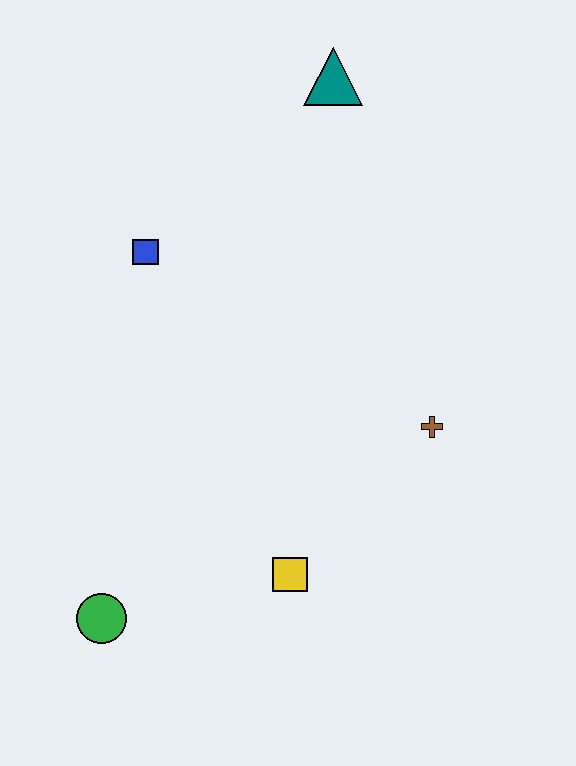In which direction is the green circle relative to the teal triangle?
The green circle is below the teal triangle.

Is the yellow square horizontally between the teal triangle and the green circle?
Yes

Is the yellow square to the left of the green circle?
No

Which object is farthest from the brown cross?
The green circle is farthest from the brown cross.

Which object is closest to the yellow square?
The green circle is closest to the yellow square.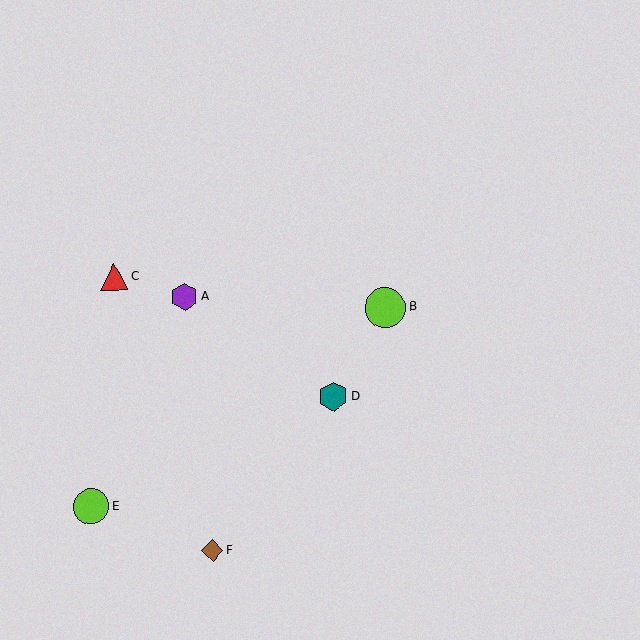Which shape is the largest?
The lime circle (labeled B) is the largest.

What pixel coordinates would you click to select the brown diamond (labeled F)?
Click at (212, 551) to select the brown diamond F.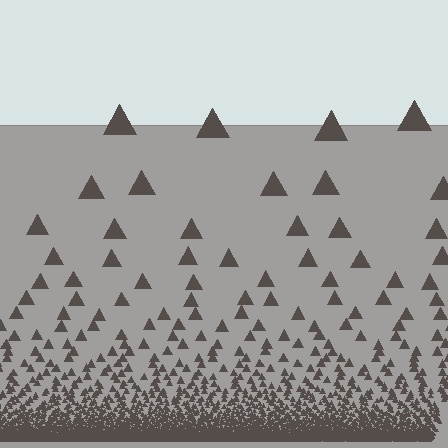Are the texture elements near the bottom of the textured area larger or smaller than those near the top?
Smaller. The gradient is inverted — elements near the bottom are smaller and denser.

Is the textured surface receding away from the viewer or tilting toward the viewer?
The surface appears to tilt toward the viewer. Texture elements get larger and sparser toward the top.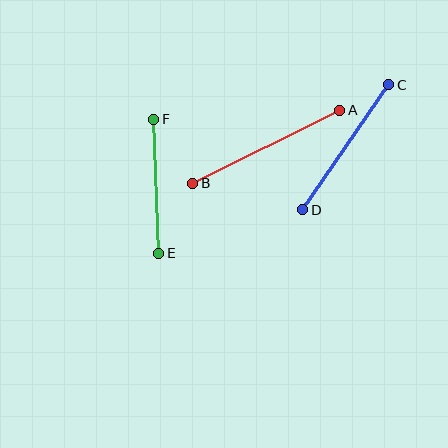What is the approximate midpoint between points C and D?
The midpoint is at approximately (346, 147) pixels.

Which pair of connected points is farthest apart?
Points A and B are farthest apart.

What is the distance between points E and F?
The distance is approximately 134 pixels.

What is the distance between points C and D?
The distance is approximately 152 pixels.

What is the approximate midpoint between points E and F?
The midpoint is at approximately (156, 186) pixels.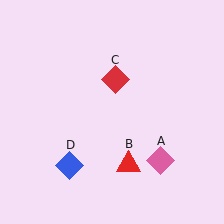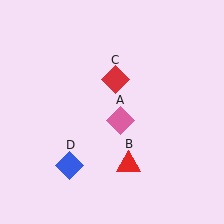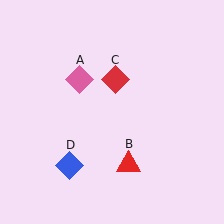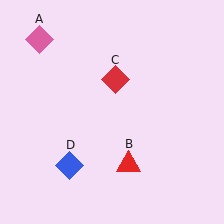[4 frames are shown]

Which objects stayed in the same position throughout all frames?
Red triangle (object B) and red diamond (object C) and blue diamond (object D) remained stationary.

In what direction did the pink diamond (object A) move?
The pink diamond (object A) moved up and to the left.